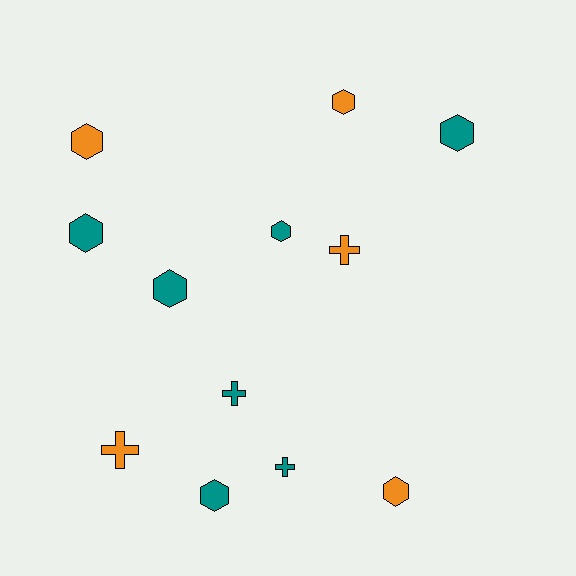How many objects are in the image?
There are 12 objects.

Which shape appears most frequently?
Hexagon, with 8 objects.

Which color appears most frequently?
Teal, with 7 objects.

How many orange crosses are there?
There are 2 orange crosses.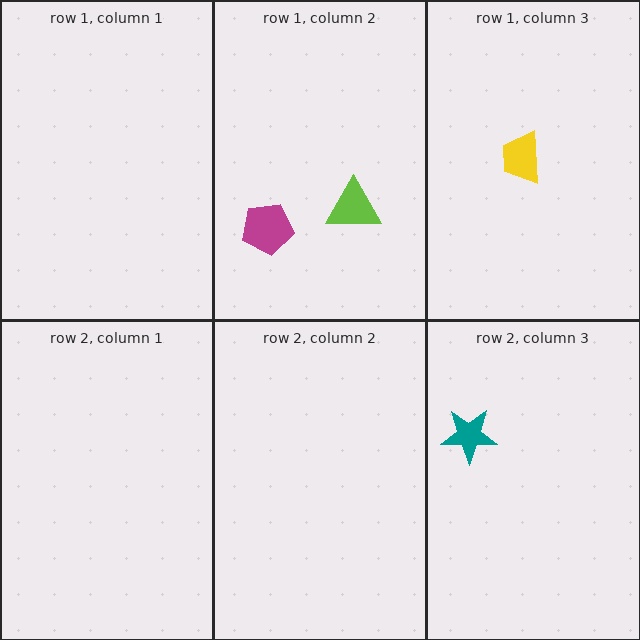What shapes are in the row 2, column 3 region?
The teal star.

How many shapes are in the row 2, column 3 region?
1.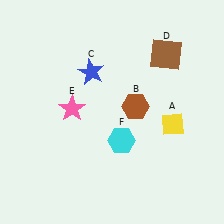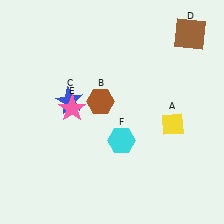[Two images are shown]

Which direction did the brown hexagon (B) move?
The brown hexagon (B) moved left.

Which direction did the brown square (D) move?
The brown square (D) moved right.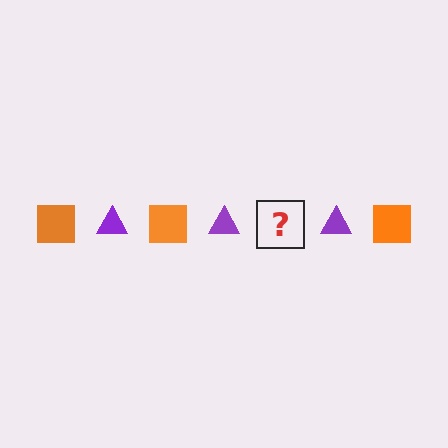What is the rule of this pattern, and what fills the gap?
The rule is that the pattern alternates between orange square and purple triangle. The gap should be filled with an orange square.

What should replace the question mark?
The question mark should be replaced with an orange square.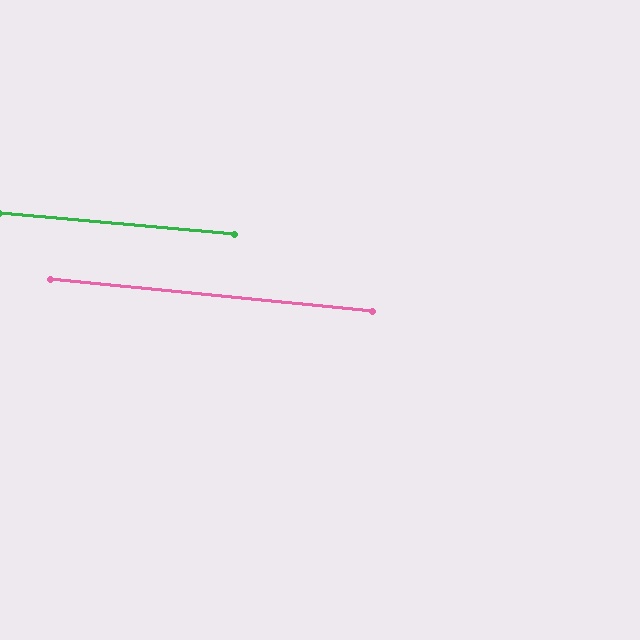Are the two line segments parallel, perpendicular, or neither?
Parallel — their directions differ by only 0.5°.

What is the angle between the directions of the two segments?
Approximately 0 degrees.